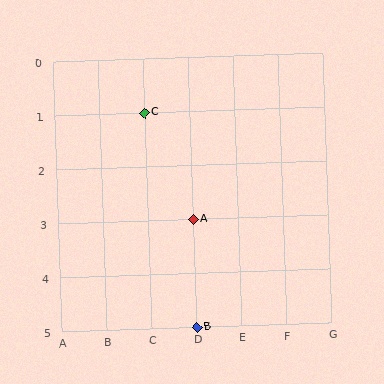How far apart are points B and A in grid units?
Points B and A are 2 rows apart.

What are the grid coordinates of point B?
Point B is at grid coordinates (D, 5).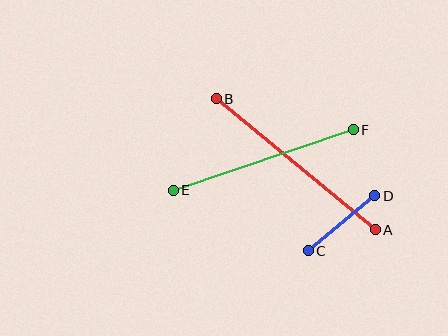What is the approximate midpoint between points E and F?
The midpoint is at approximately (263, 160) pixels.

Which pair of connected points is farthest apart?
Points A and B are farthest apart.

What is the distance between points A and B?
The distance is approximately 206 pixels.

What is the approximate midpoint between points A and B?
The midpoint is at approximately (296, 164) pixels.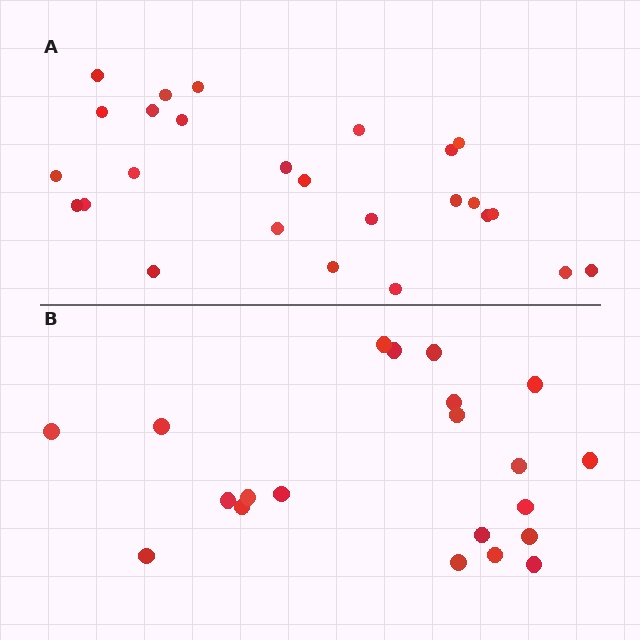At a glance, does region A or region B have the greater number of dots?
Region A (the top region) has more dots.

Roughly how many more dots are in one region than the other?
Region A has about 5 more dots than region B.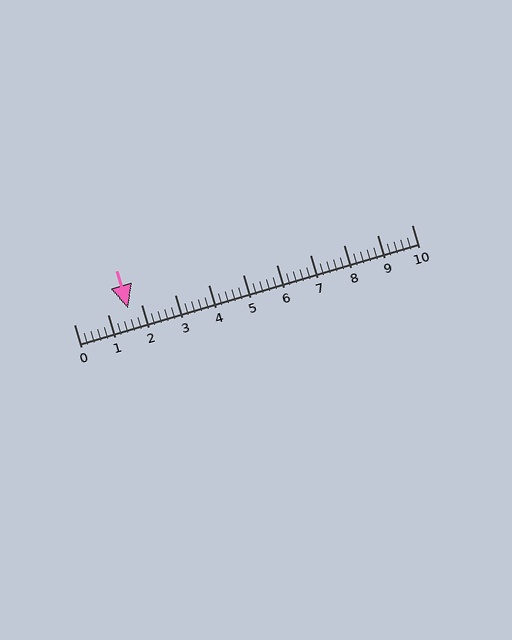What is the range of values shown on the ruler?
The ruler shows values from 0 to 10.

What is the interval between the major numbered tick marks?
The major tick marks are spaced 1 units apart.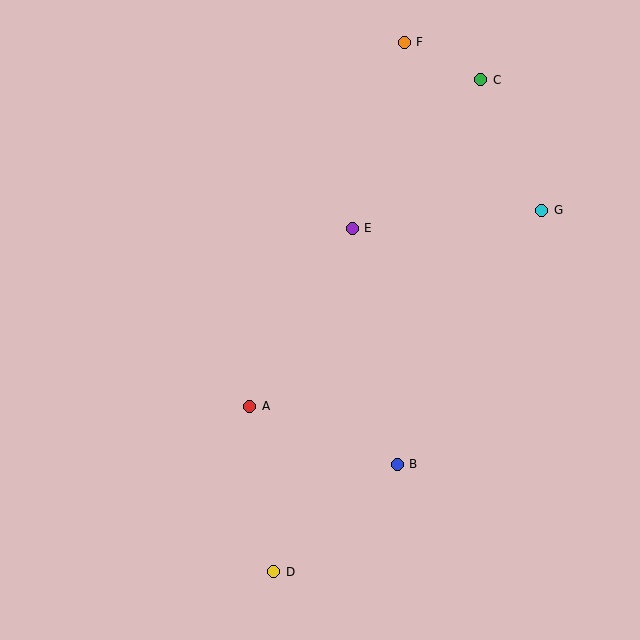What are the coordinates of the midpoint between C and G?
The midpoint between C and G is at (511, 145).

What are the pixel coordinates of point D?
Point D is at (274, 572).